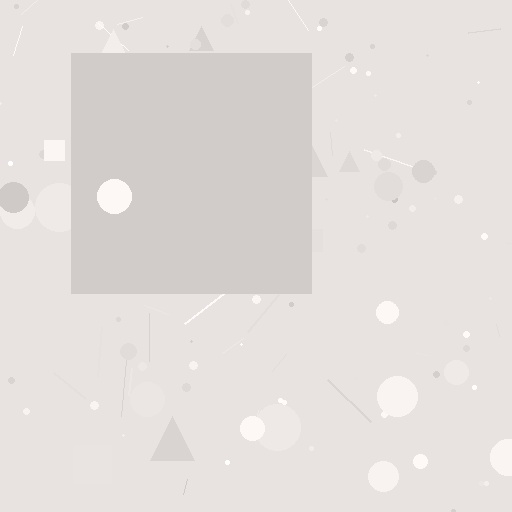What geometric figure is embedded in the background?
A square is embedded in the background.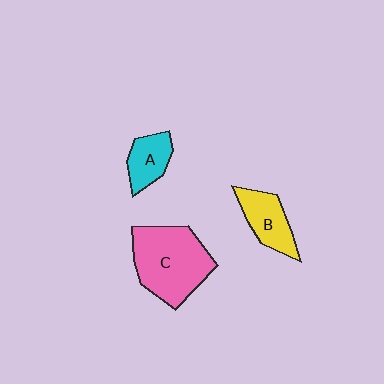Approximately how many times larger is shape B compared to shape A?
Approximately 1.2 times.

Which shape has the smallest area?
Shape A (cyan).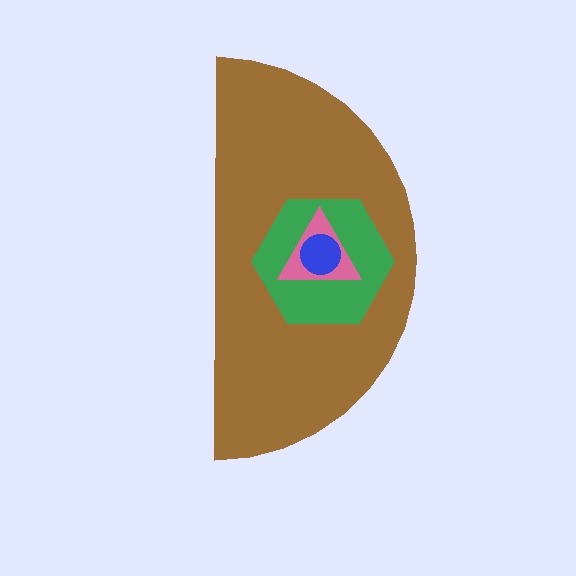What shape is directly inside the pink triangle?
The blue circle.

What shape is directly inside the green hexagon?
The pink triangle.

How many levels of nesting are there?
4.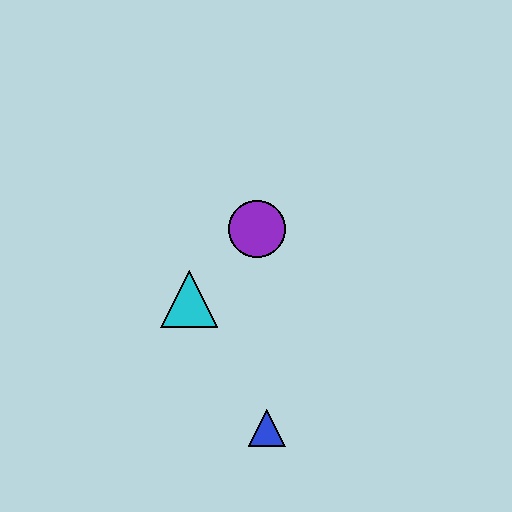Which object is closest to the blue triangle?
The cyan triangle is closest to the blue triangle.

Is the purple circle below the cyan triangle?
No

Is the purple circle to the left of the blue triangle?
Yes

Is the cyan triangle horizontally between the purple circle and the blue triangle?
No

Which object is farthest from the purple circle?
The blue triangle is farthest from the purple circle.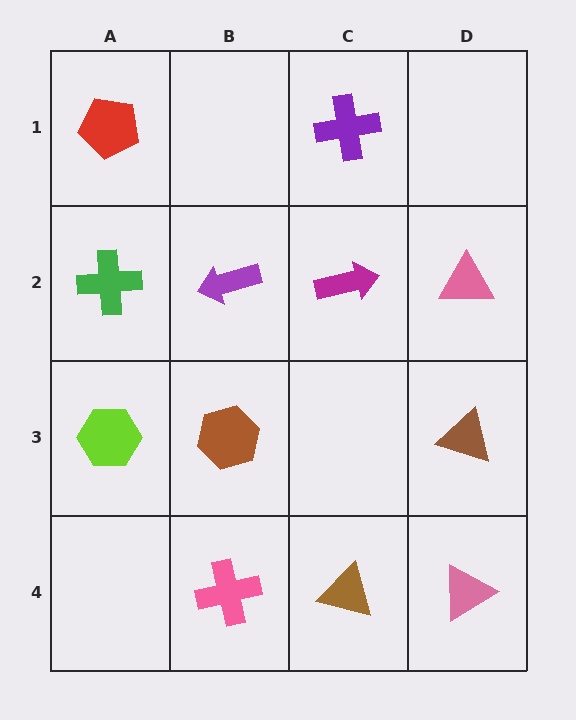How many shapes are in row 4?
3 shapes.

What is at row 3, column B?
A brown hexagon.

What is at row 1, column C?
A purple cross.